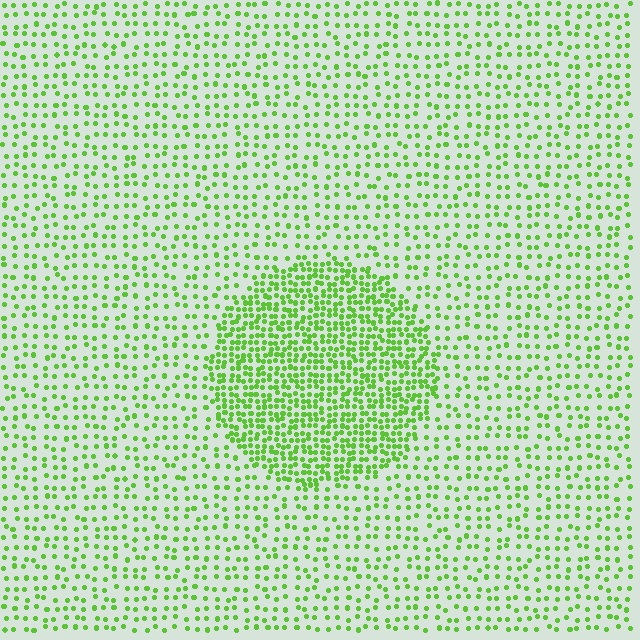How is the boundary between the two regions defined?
The boundary is defined by a change in element density (approximately 2.4x ratio). All elements are the same color, size, and shape.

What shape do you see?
I see a circle.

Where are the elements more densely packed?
The elements are more densely packed inside the circle boundary.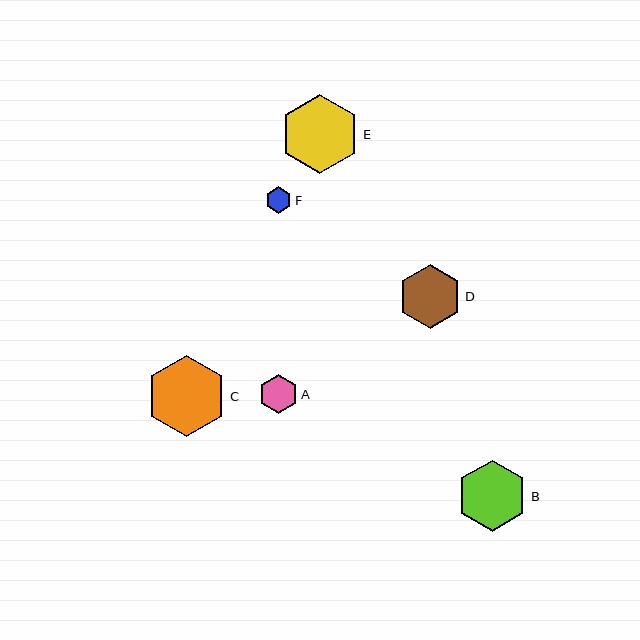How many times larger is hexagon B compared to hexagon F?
Hexagon B is approximately 2.7 times the size of hexagon F.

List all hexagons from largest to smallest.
From largest to smallest: C, E, B, D, A, F.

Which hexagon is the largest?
Hexagon C is the largest with a size of approximately 82 pixels.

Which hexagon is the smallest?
Hexagon F is the smallest with a size of approximately 26 pixels.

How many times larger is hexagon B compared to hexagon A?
Hexagon B is approximately 1.8 times the size of hexagon A.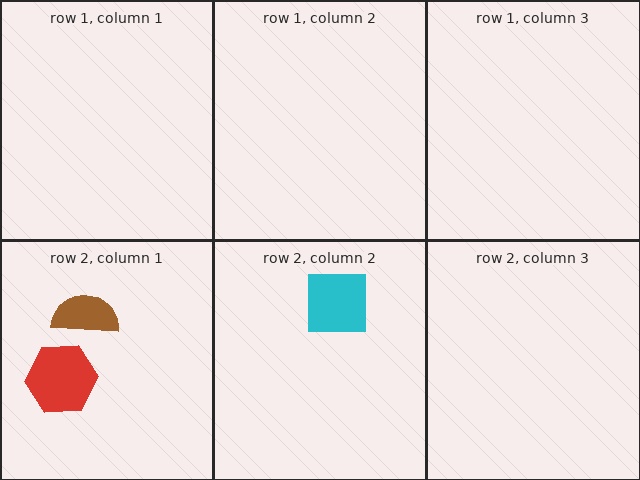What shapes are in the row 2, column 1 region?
The brown semicircle, the red hexagon.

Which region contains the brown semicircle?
The row 2, column 1 region.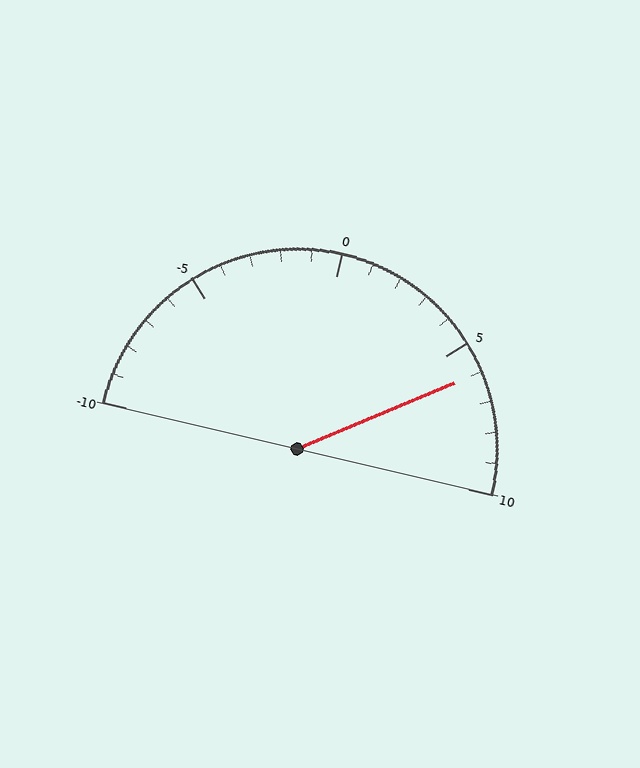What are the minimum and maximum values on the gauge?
The gauge ranges from -10 to 10.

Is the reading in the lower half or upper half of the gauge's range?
The reading is in the upper half of the range (-10 to 10).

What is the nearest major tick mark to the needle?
The nearest major tick mark is 5.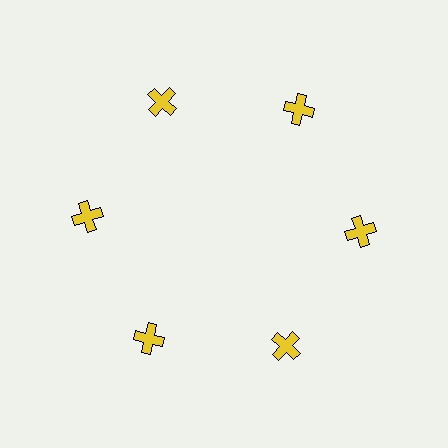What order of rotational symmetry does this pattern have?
This pattern has 6-fold rotational symmetry.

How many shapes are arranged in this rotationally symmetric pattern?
There are 6 shapes, arranged in 6 groups of 1.